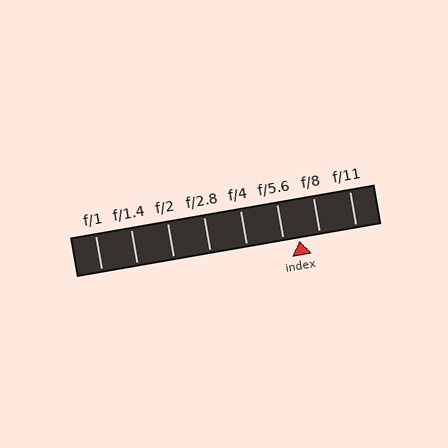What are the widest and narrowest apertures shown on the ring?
The widest aperture shown is f/1 and the narrowest is f/11.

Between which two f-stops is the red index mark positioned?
The index mark is between f/5.6 and f/8.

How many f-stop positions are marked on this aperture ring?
There are 8 f-stop positions marked.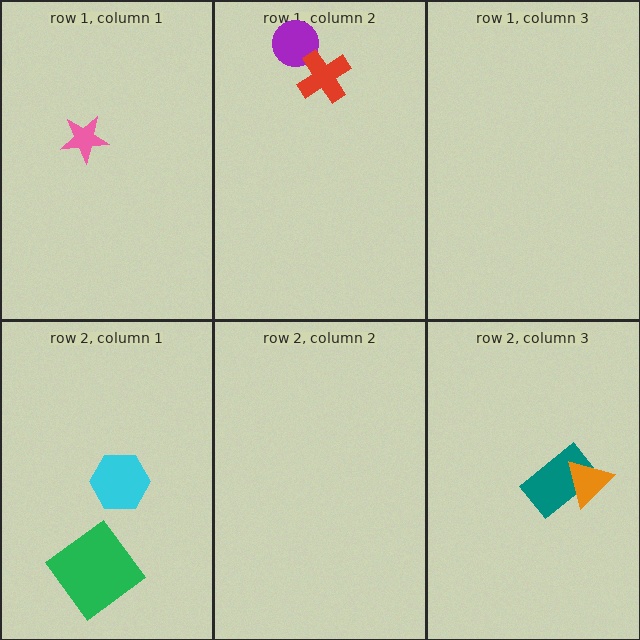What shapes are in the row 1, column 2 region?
The purple circle, the red cross.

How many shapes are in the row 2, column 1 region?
2.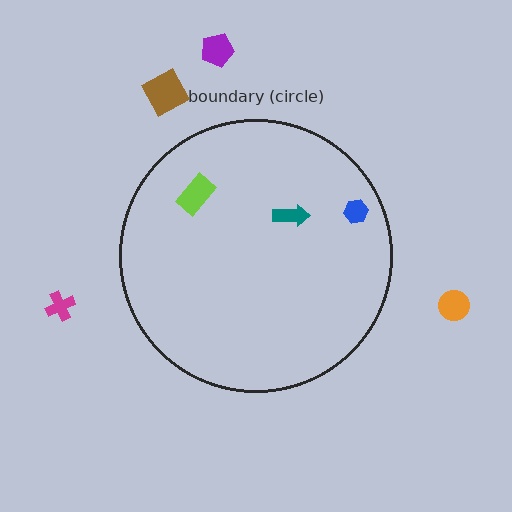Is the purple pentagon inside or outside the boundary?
Outside.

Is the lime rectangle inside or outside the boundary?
Inside.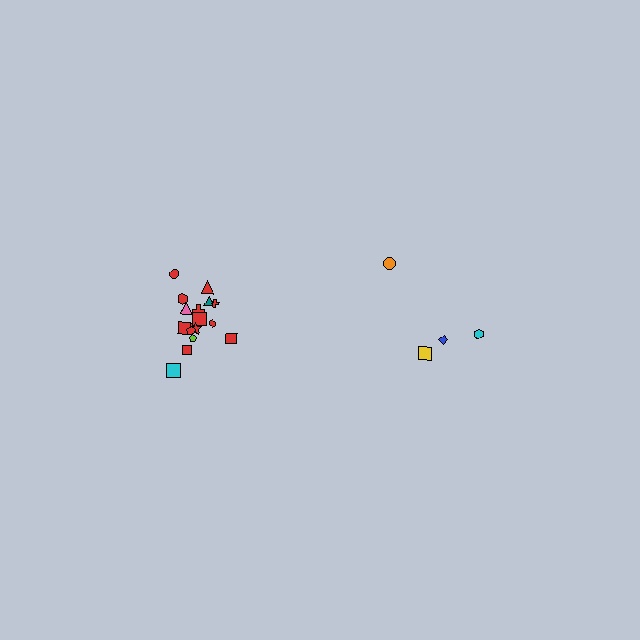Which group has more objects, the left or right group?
The left group.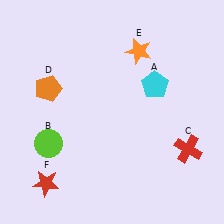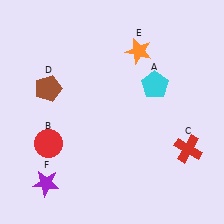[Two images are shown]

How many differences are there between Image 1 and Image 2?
There are 3 differences between the two images.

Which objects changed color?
B changed from lime to red. D changed from orange to brown. F changed from red to purple.